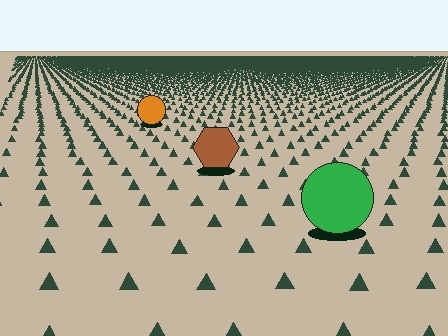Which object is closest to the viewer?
The green circle is closest. The texture marks near it are larger and more spread out.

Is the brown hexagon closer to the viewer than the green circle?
No. The green circle is closer — you can tell from the texture gradient: the ground texture is coarser near it.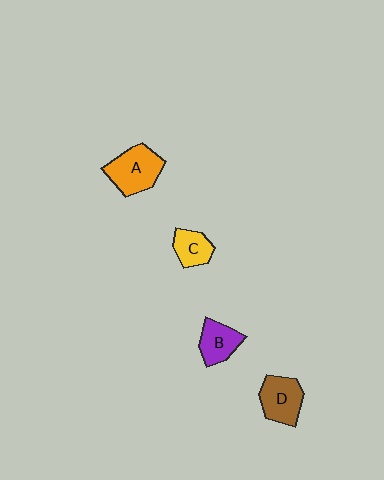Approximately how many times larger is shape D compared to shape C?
Approximately 1.5 times.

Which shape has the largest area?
Shape A (orange).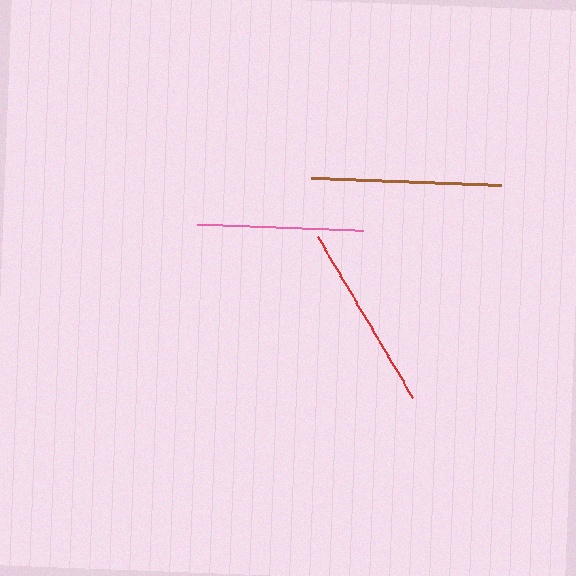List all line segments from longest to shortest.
From longest to shortest: brown, red, pink.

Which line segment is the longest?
The brown line is the longest at approximately 190 pixels.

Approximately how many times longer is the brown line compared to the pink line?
The brown line is approximately 1.1 times the length of the pink line.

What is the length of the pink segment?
The pink segment is approximately 166 pixels long.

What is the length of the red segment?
The red segment is approximately 187 pixels long.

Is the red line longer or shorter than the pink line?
The red line is longer than the pink line.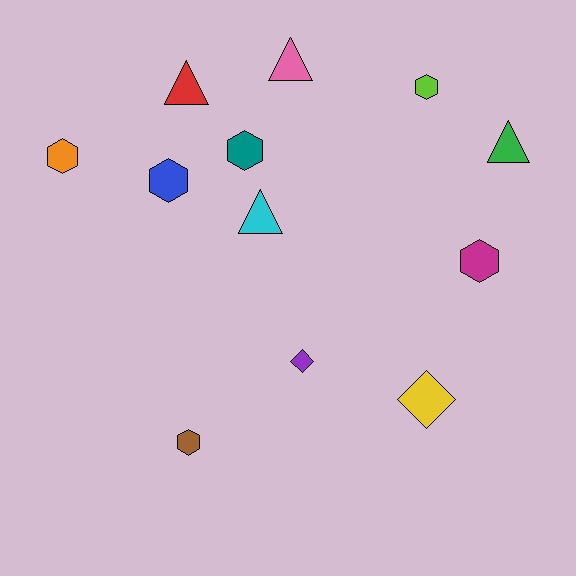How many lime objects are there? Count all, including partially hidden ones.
There is 1 lime object.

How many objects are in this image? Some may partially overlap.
There are 12 objects.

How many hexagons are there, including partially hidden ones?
There are 6 hexagons.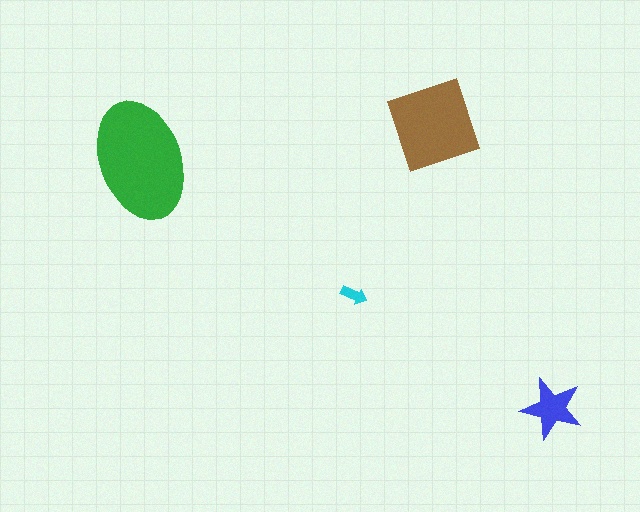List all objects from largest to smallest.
The green ellipse, the brown diamond, the blue star, the cyan arrow.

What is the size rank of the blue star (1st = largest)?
3rd.